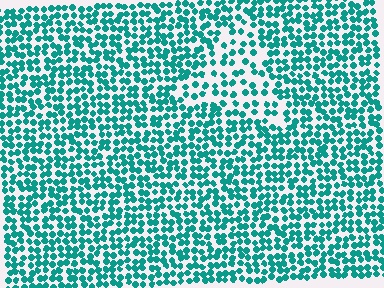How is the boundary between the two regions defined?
The boundary is defined by a change in element density (approximately 1.8x ratio). All elements are the same color, size, and shape.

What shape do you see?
I see a triangle.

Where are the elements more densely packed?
The elements are more densely packed outside the triangle boundary.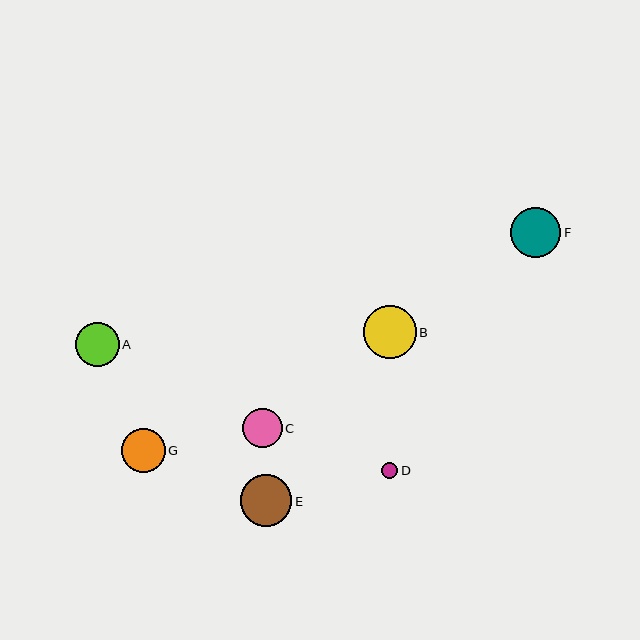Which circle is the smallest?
Circle D is the smallest with a size of approximately 16 pixels.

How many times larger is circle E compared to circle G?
Circle E is approximately 1.2 times the size of circle G.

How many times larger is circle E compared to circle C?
Circle E is approximately 1.3 times the size of circle C.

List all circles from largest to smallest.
From largest to smallest: B, E, F, G, A, C, D.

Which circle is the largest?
Circle B is the largest with a size of approximately 52 pixels.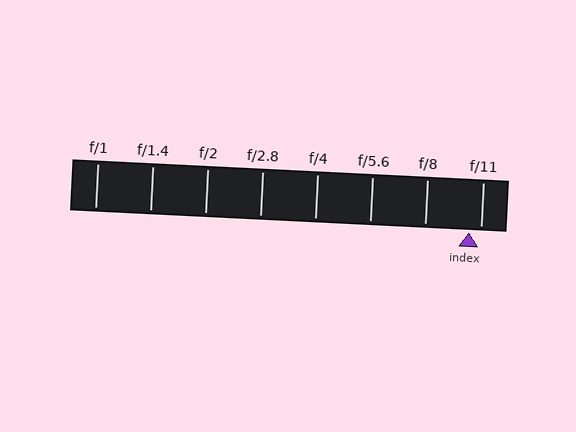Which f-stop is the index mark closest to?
The index mark is closest to f/11.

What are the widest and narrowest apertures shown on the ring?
The widest aperture shown is f/1 and the narrowest is f/11.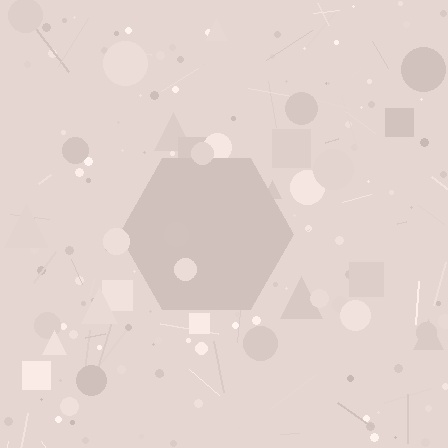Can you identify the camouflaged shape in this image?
The camouflaged shape is a hexagon.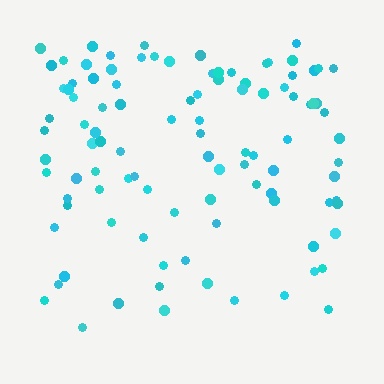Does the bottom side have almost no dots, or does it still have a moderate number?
Still a moderate number, just noticeably fewer than the top.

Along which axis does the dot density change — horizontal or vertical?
Vertical.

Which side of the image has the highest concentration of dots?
The top.